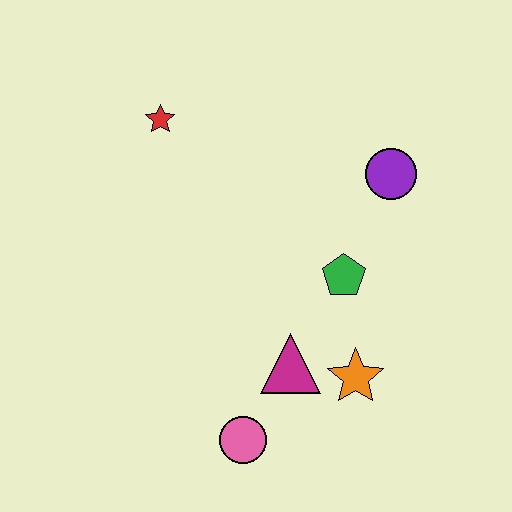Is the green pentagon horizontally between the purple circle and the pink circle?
Yes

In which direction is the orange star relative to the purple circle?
The orange star is below the purple circle.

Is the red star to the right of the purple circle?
No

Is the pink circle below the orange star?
Yes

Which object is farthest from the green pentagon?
The red star is farthest from the green pentagon.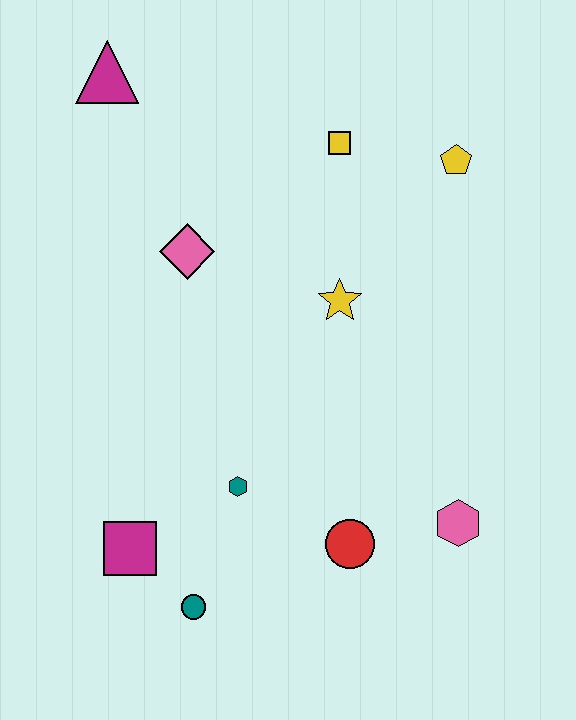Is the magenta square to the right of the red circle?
No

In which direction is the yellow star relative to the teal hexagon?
The yellow star is above the teal hexagon.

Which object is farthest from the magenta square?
The yellow pentagon is farthest from the magenta square.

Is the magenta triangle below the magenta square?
No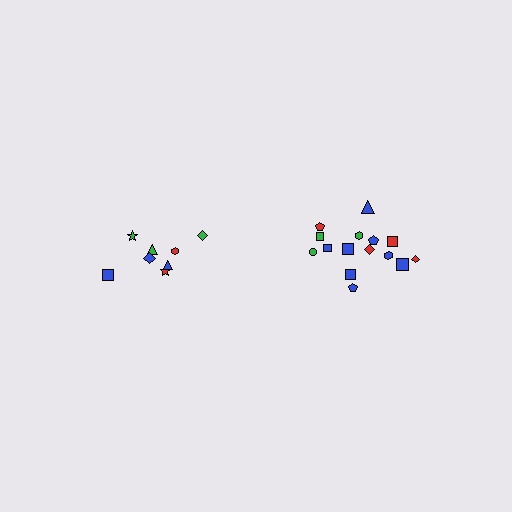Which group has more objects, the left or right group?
The right group.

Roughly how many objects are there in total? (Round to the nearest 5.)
Roughly 25 objects in total.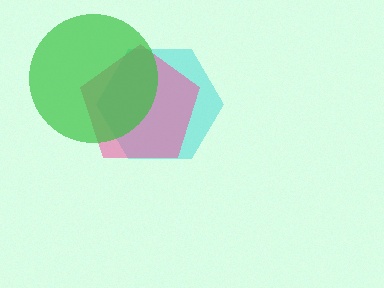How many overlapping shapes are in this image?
There are 3 overlapping shapes in the image.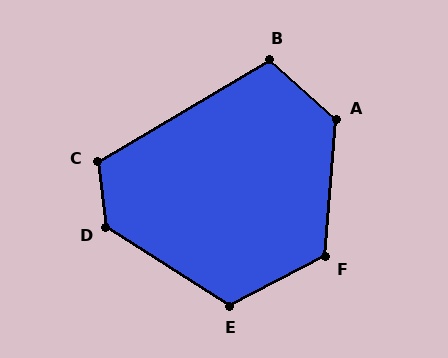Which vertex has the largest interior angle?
D, at approximately 130 degrees.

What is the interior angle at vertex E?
Approximately 120 degrees (obtuse).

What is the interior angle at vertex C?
Approximately 113 degrees (obtuse).